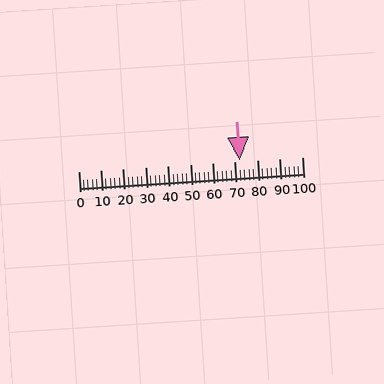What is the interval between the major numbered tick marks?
The major tick marks are spaced 10 units apart.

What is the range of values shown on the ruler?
The ruler shows values from 0 to 100.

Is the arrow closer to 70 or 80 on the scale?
The arrow is closer to 70.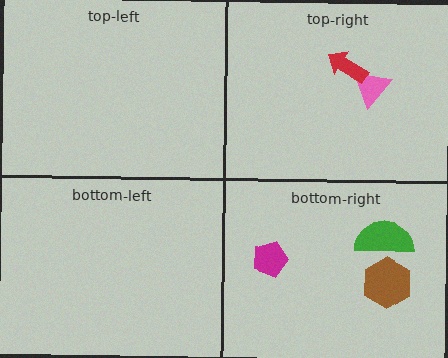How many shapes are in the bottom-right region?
3.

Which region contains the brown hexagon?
The bottom-right region.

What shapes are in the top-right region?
The pink triangle, the red arrow.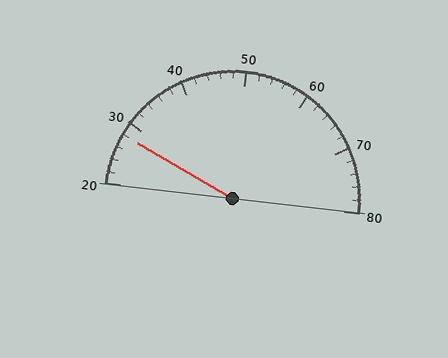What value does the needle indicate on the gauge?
The needle indicates approximately 28.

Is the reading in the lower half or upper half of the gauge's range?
The reading is in the lower half of the range (20 to 80).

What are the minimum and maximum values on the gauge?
The gauge ranges from 20 to 80.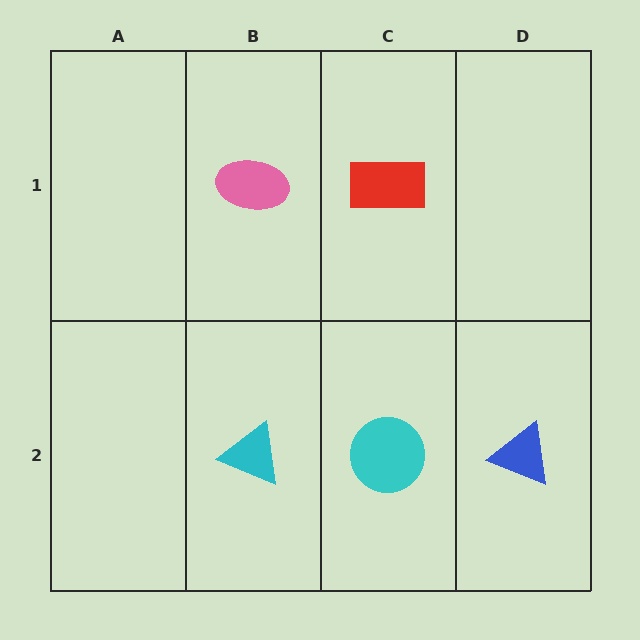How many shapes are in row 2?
3 shapes.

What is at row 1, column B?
A pink ellipse.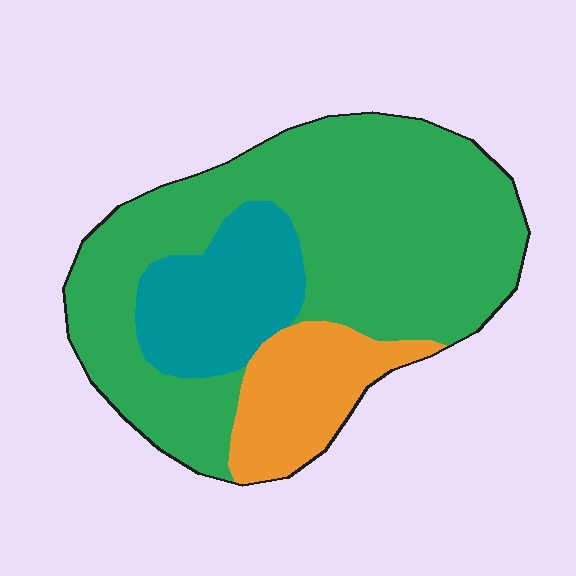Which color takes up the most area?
Green, at roughly 65%.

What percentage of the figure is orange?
Orange takes up about one sixth (1/6) of the figure.